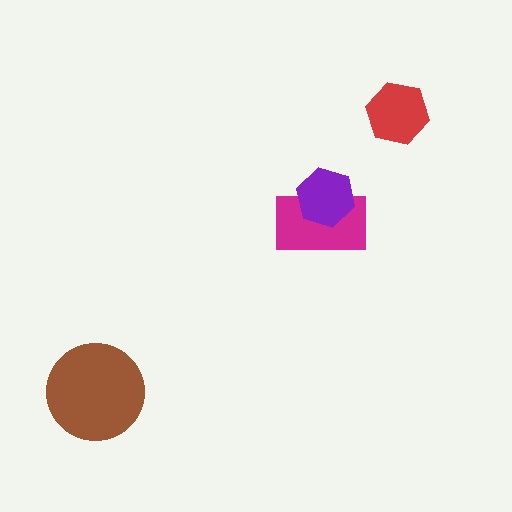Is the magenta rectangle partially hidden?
Yes, it is partially covered by another shape.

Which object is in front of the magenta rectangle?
The purple hexagon is in front of the magenta rectangle.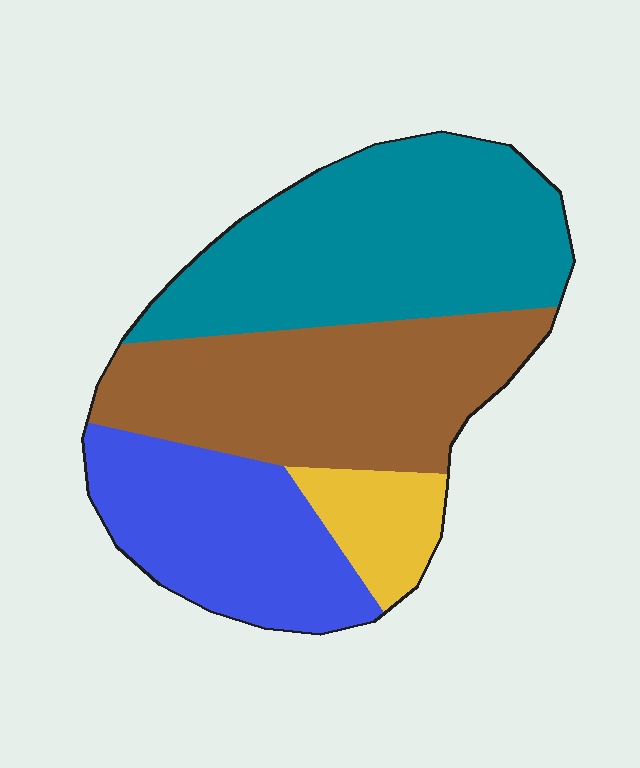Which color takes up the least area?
Yellow, at roughly 10%.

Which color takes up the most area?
Teal, at roughly 35%.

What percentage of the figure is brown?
Brown takes up about one third (1/3) of the figure.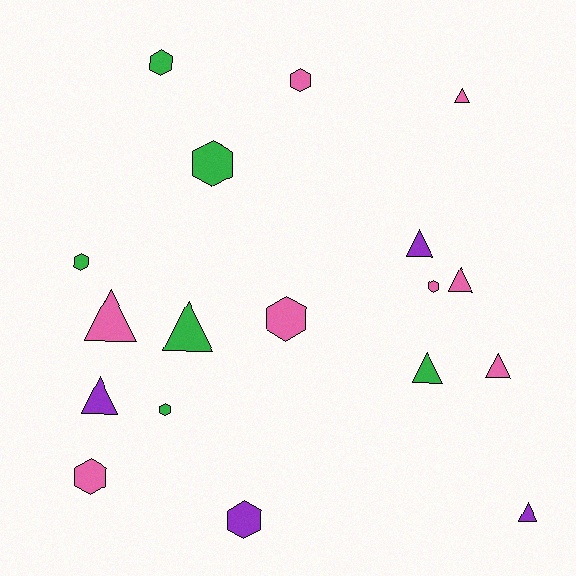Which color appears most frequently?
Pink, with 8 objects.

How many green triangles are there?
There are 2 green triangles.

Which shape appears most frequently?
Hexagon, with 9 objects.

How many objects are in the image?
There are 18 objects.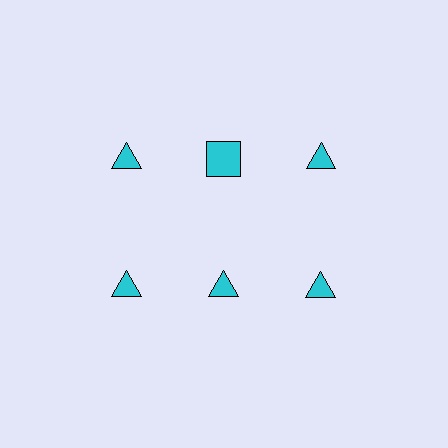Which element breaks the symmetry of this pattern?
The cyan square in the top row, second from left column breaks the symmetry. All other shapes are cyan triangles.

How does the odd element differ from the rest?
It has a different shape: square instead of triangle.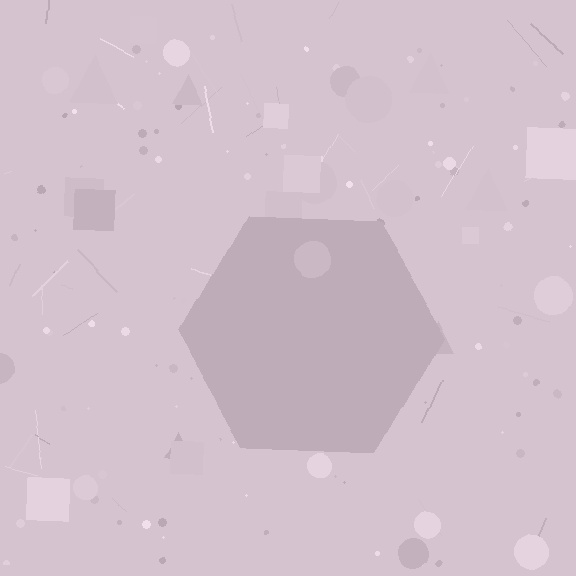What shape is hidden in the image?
A hexagon is hidden in the image.